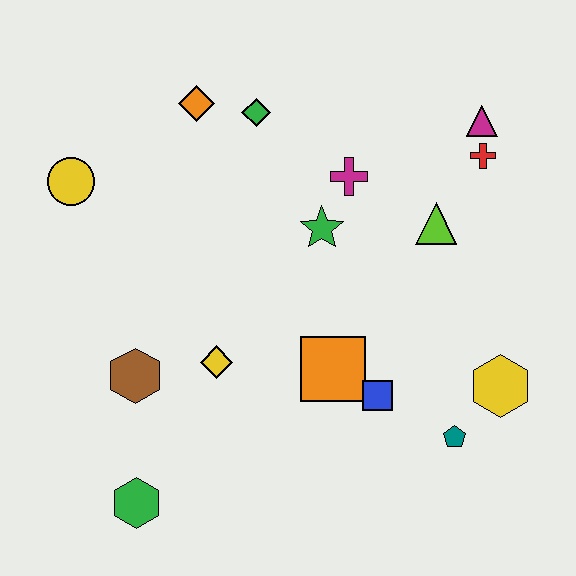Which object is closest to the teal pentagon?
The yellow hexagon is closest to the teal pentagon.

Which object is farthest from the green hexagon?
The magenta triangle is farthest from the green hexagon.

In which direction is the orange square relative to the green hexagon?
The orange square is to the right of the green hexagon.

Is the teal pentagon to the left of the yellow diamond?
No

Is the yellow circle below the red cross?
Yes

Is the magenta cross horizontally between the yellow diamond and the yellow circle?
No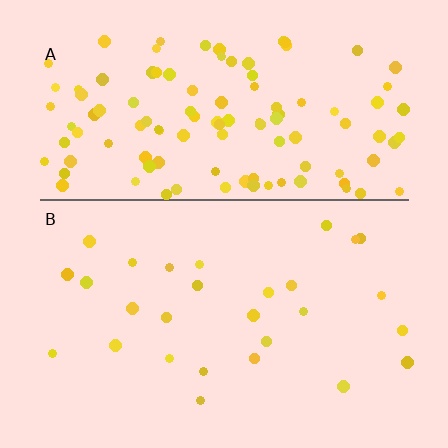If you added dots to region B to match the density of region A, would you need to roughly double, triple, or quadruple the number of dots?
Approximately quadruple.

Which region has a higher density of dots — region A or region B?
A (the top).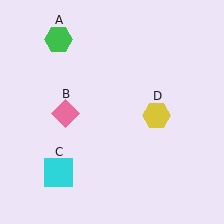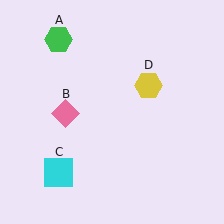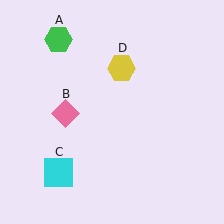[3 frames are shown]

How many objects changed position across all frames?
1 object changed position: yellow hexagon (object D).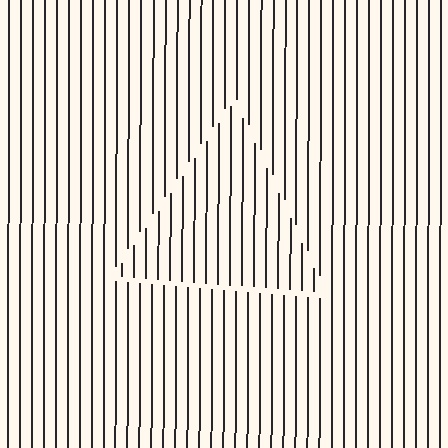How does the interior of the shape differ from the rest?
The interior of the shape contains the same grating, shifted by half a period — the contour is defined by the phase discontinuity where line-ends from the inner and outer gratings abut.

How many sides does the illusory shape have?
3 sides — the line-ends trace a triangle.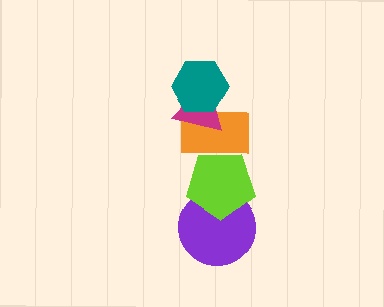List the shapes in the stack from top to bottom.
From top to bottom: the teal hexagon, the magenta triangle, the orange rectangle, the lime pentagon, the purple circle.